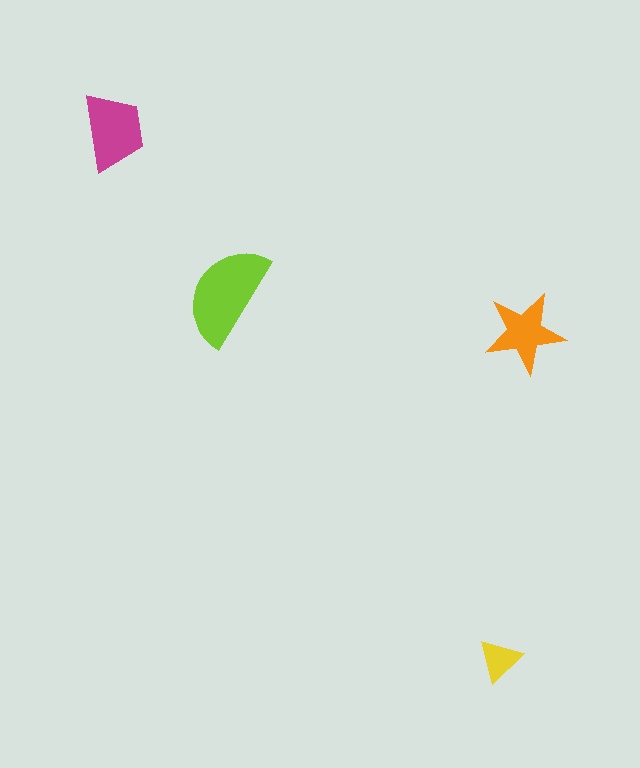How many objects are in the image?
There are 4 objects in the image.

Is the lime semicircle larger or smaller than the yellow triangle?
Larger.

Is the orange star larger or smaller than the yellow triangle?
Larger.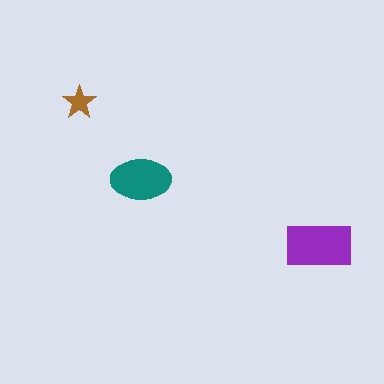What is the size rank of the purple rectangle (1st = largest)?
1st.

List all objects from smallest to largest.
The brown star, the teal ellipse, the purple rectangle.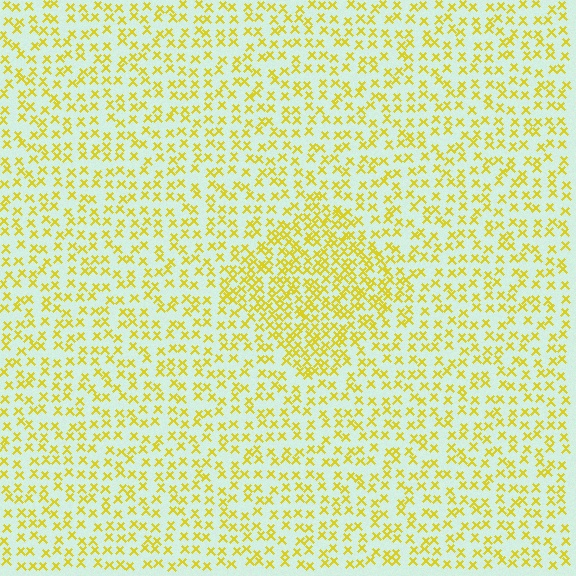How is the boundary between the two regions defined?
The boundary is defined by a change in element density (approximately 1.9x ratio). All elements are the same color, size, and shape.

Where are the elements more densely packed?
The elements are more densely packed inside the diamond boundary.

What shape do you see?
I see a diamond.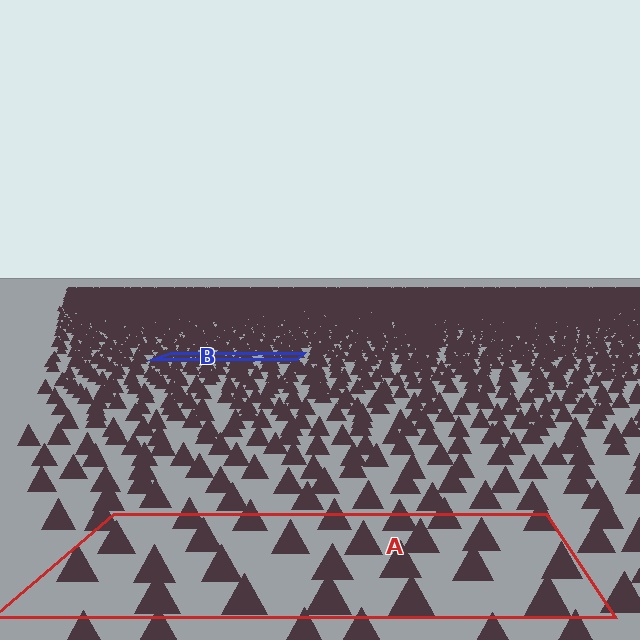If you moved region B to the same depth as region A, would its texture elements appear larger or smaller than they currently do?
They would appear larger. At a closer depth, the same texture elements are projected at a bigger on-screen size.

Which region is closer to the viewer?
Region A is closer. The texture elements there are larger and more spread out.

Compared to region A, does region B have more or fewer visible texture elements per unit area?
Region B has more texture elements per unit area — they are packed more densely because it is farther away.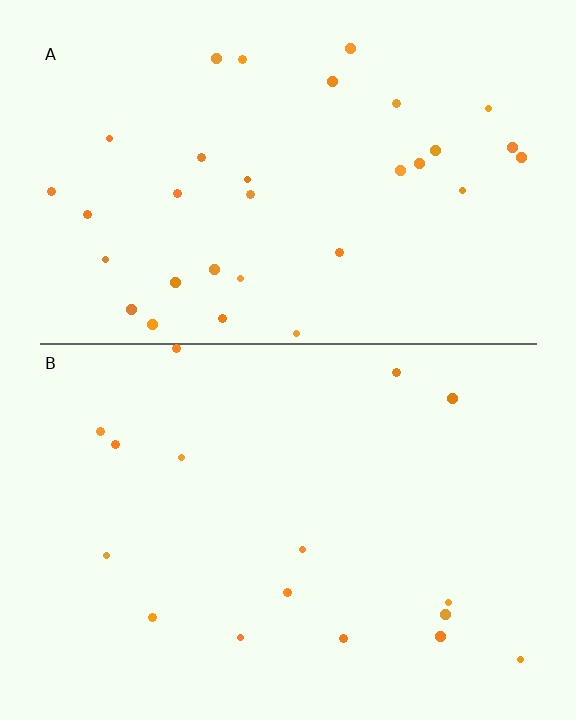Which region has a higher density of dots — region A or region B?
A (the top).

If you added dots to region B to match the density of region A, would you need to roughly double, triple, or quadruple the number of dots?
Approximately double.